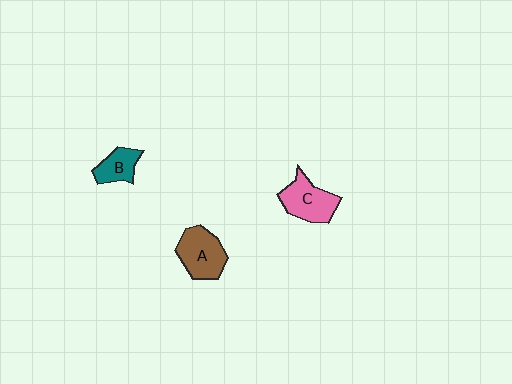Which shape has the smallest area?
Shape B (teal).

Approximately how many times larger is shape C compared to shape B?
Approximately 1.6 times.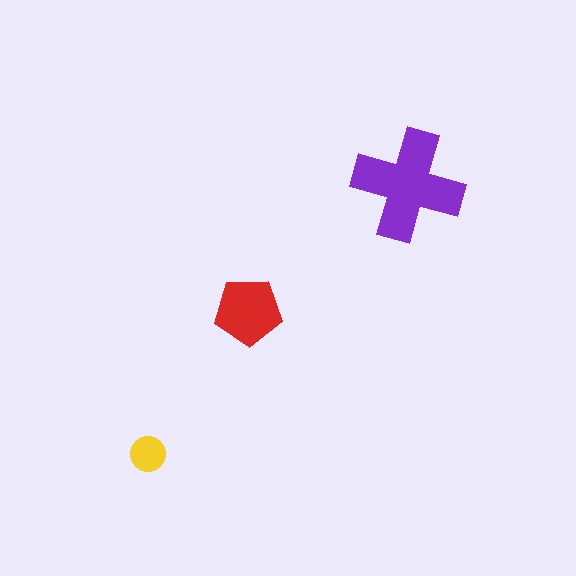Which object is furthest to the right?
The purple cross is rightmost.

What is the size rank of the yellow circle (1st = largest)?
3rd.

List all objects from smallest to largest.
The yellow circle, the red pentagon, the purple cross.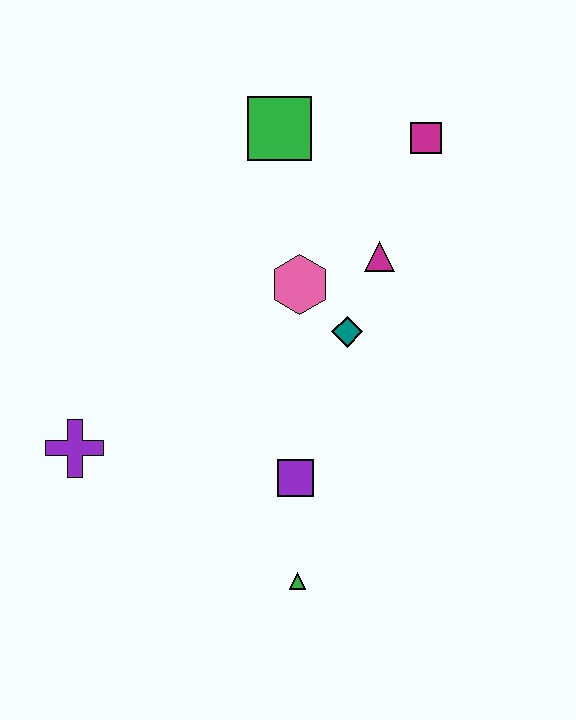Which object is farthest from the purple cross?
The magenta square is farthest from the purple cross.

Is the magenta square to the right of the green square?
Yes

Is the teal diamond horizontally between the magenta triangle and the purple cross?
Yes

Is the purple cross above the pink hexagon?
No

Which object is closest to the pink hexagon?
The teal diamond is closest to the pink hexagon.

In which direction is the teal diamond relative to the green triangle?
The teal diamond is above the green triangle.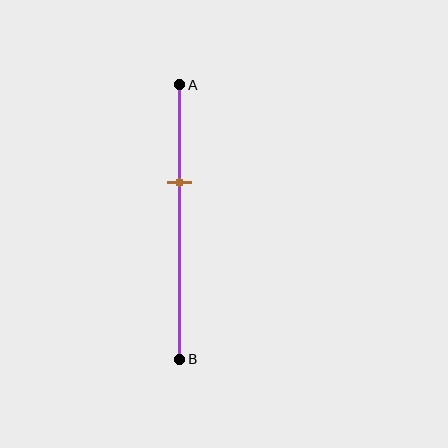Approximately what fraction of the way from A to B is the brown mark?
The brown mark is approximately 35% of the way from A to B.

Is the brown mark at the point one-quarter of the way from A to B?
No, the mark is at about 35% from A, not at the 25% one-quarter point.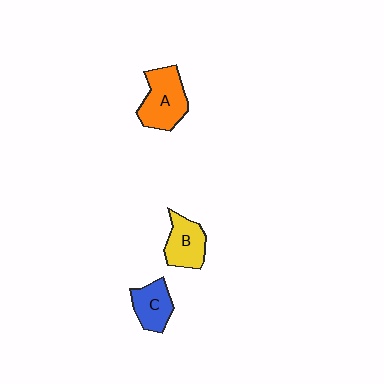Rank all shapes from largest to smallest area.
From largest to smallest: A (orange), B (yellow), C (blue).